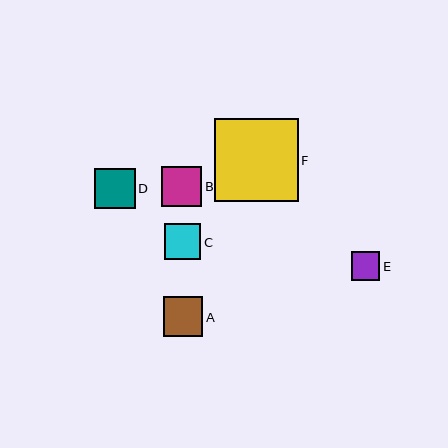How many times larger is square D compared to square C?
Square D is approximately 1.1 times the size of square C.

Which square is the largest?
Square F is the largest with a size of approximately 84 pixels.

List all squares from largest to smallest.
From largest to smallest: F, D, B, A, C, E.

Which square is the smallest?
Square E is the smallest with a size of approximately 28 pixels.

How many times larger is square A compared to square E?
Square A is approximately 1.4 times the size of square E.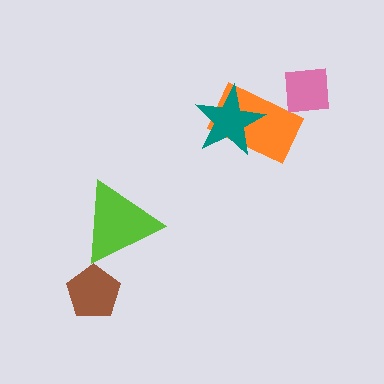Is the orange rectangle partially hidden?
Yes, it is partially covered by another shape.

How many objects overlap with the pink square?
1 object overlaps with the pink square.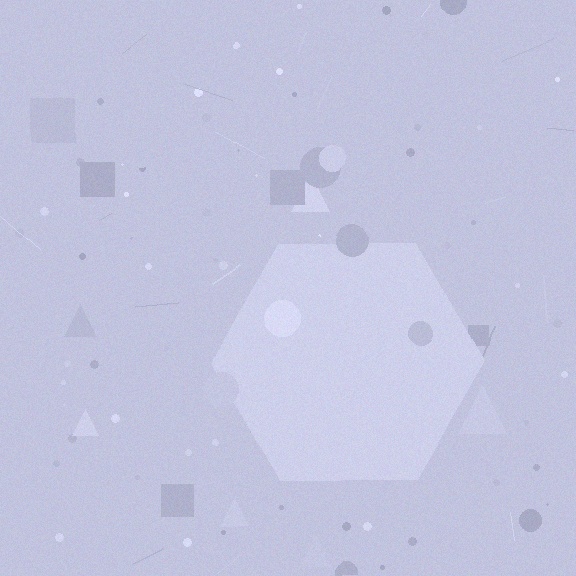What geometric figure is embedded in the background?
A hexagon is embedded in the background.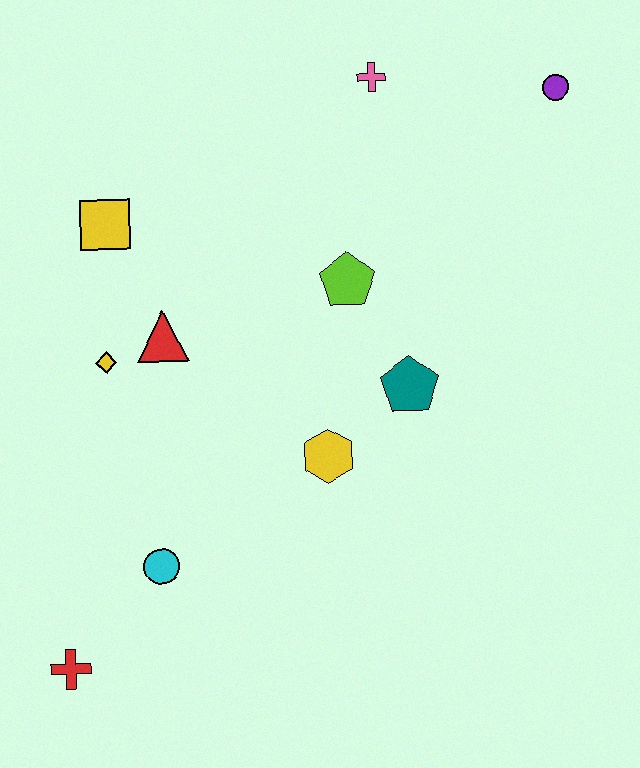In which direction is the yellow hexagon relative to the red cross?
The yellow hexagon is to the right of the red cross.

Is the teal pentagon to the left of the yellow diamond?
No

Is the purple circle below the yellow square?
No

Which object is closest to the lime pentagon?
The teal pentagon is closest to the lime pentagon.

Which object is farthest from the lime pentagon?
The red cross is farthest from the lime pentagon.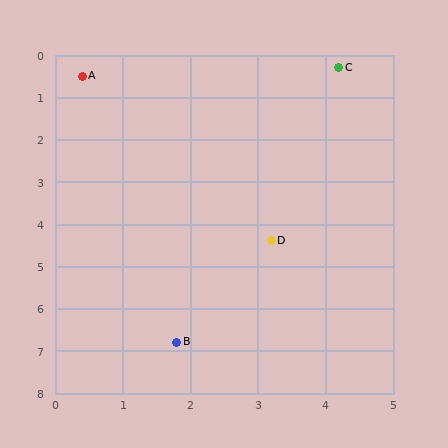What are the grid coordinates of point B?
Point B is at approximately (1.8, 6.8).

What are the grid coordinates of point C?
Point C is at approximately (4.2, 0.3).